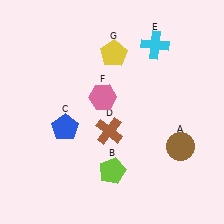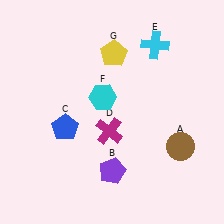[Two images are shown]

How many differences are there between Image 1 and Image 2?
There are 3 differences between the two images.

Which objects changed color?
B changed from lime to purple. D changed from brown to magenta. F changed from pink to cyan.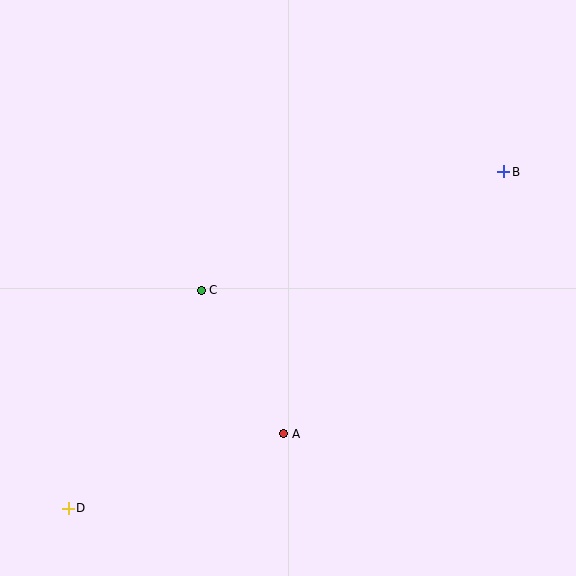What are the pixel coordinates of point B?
Point B is at (504, 172).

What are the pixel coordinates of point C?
Point C is at (201, 290).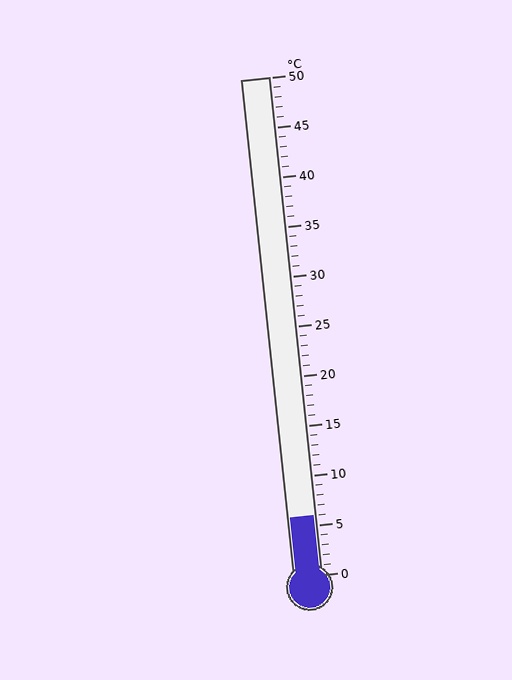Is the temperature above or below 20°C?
The temperature is below 20°C.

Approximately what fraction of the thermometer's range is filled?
The thermometer is filled to approximately 10% of its range.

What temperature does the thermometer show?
The thermometer shows approximately 6°C.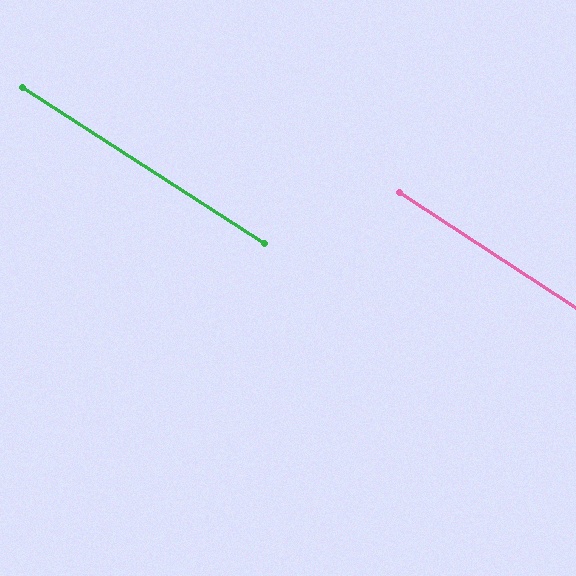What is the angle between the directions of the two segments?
Approximately 1 degree.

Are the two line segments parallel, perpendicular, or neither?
Parallel — their directions differ by only 0.5°.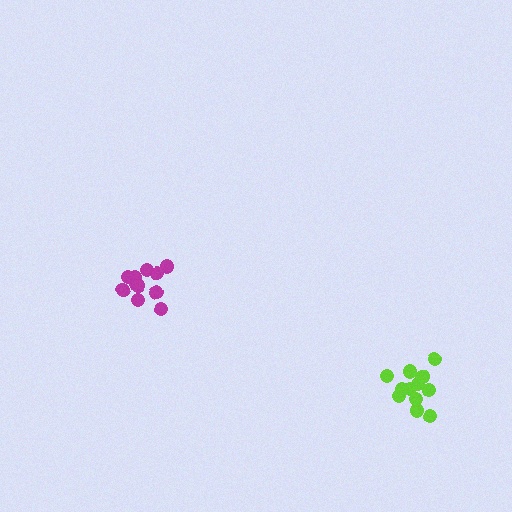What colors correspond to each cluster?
The clusters are colored: lime, magenta.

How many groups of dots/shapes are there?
There are 2 groups.